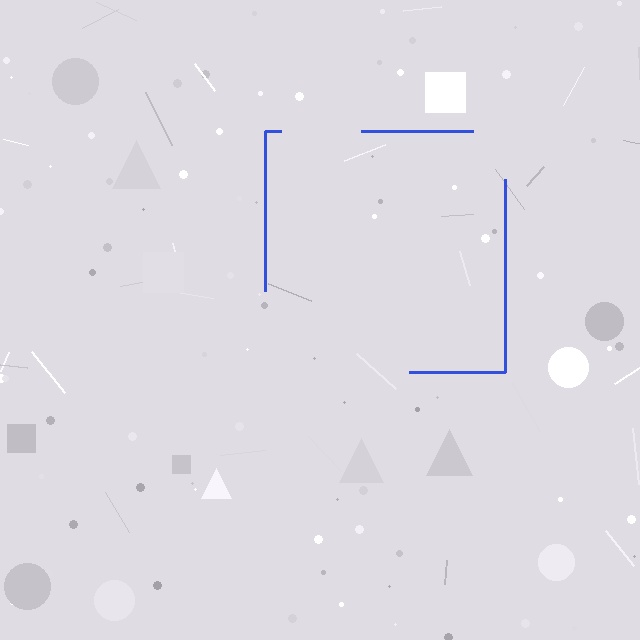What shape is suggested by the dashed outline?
The dashed outline suggests a square.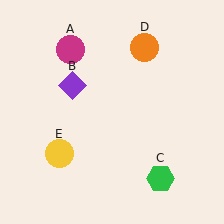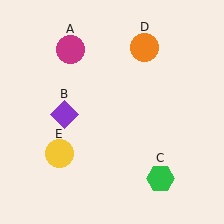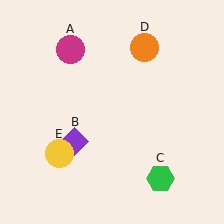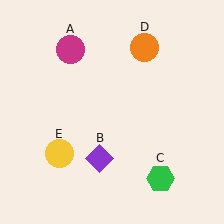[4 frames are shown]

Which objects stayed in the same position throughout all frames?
Magenta circle (object A) and green hexagon (object C) and orange circle (object D) and yellow circle (object E) remained stationary.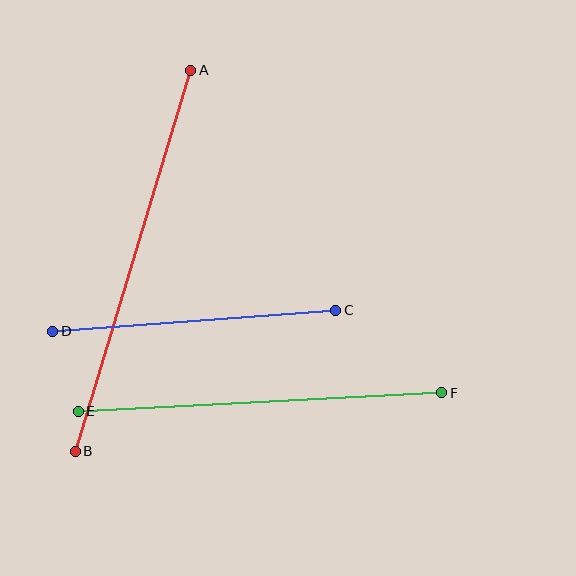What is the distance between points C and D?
The distance is approximately 284 pixels.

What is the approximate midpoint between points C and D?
The midpoint is at approximately (194, 321) pixels.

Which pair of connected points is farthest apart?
Points A and B are farthest apart.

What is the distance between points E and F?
The distance is approximately 364 pixels.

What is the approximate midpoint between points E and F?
The midpoint is at approximately (260, 402) pixels.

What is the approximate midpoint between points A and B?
The midpoint is at approximately (133, 261) pixels.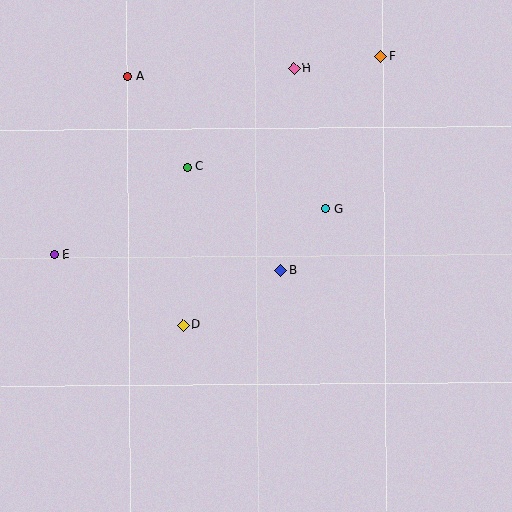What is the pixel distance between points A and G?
The distance between A and G is 239 pixels.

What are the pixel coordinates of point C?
Point C is at (188, 167).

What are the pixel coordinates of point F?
Point F is at (381, 56).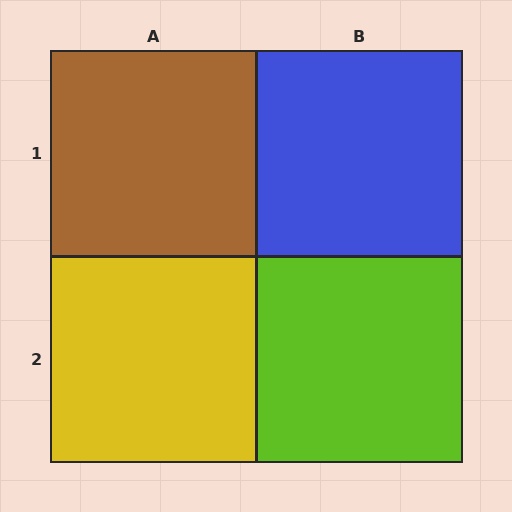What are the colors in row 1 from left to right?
Brown, blue.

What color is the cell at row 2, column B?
Lime.